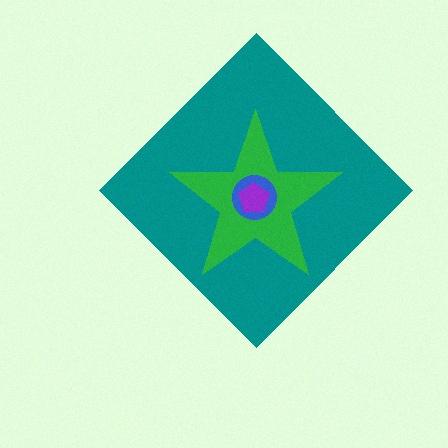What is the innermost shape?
The purple pentagon.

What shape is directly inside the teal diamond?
The green star.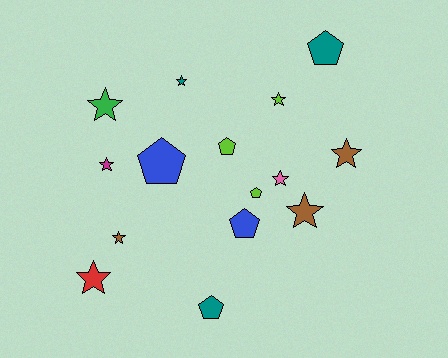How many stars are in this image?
There are 9 stars.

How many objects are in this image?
There are 15 objects.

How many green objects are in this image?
There is 1 green object.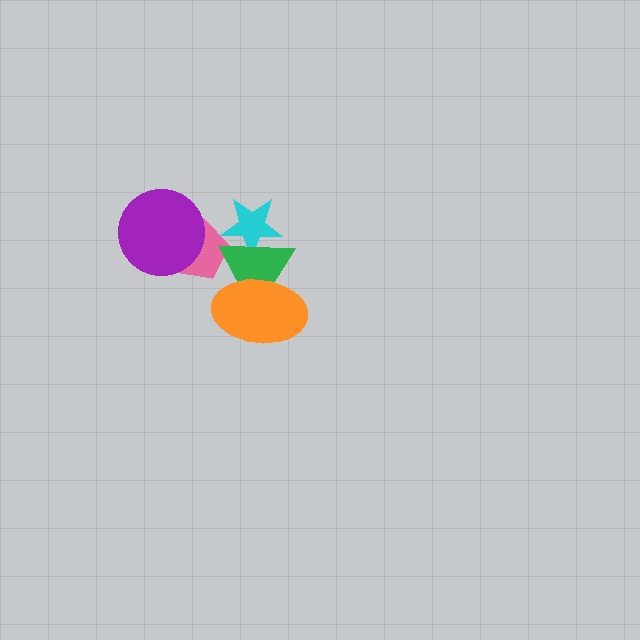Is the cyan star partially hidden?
Yes, it is partially covered by another shape.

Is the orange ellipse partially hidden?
No, no other shape covers it.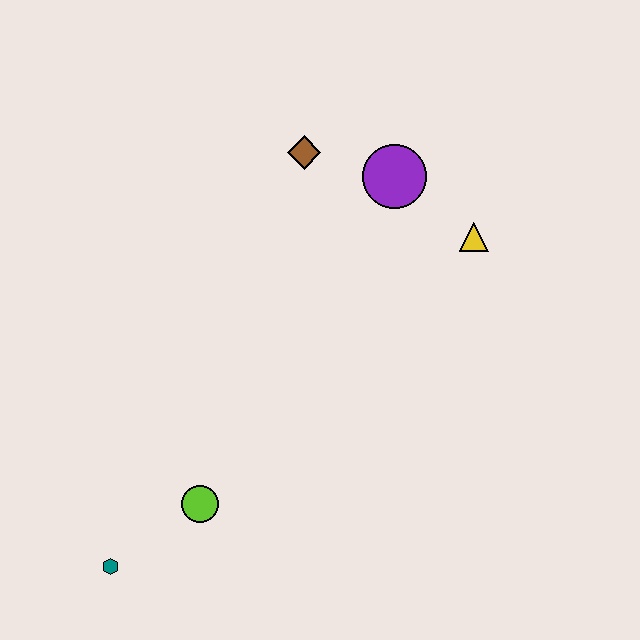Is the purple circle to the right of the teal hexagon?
Yes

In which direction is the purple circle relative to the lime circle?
The purple circle is above the lime circle.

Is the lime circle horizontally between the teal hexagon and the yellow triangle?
Yes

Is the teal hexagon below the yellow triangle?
Yes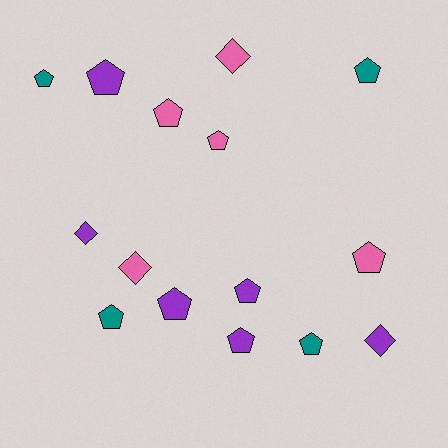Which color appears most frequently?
Purple, with 6 objects.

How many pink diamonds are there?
There are 2 pink diamonds.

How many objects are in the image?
There are 15 objects.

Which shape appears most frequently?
Pentagon, with 11 objects.